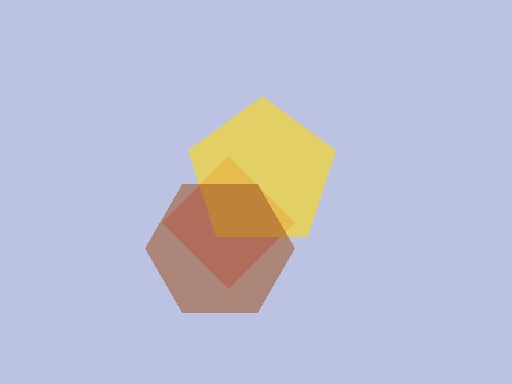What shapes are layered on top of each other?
The layered shapes are: a red diamond, a yellow pentagon, a brown hexagon.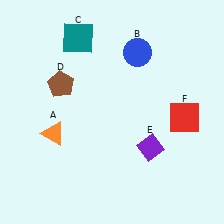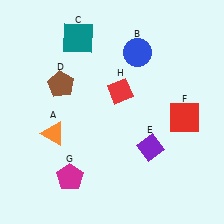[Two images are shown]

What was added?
A magenta pentagon (G), a red diamond (H) were added in Image 2.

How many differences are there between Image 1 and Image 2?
There are 2 differences between the two images.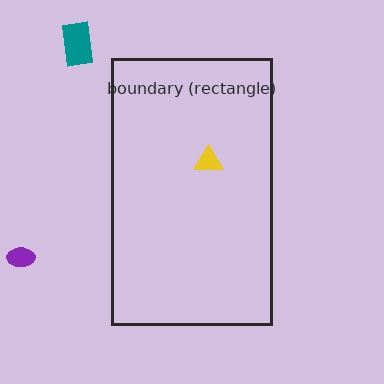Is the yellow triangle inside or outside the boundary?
Inside.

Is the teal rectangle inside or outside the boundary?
Outside.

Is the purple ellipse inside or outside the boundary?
Outside.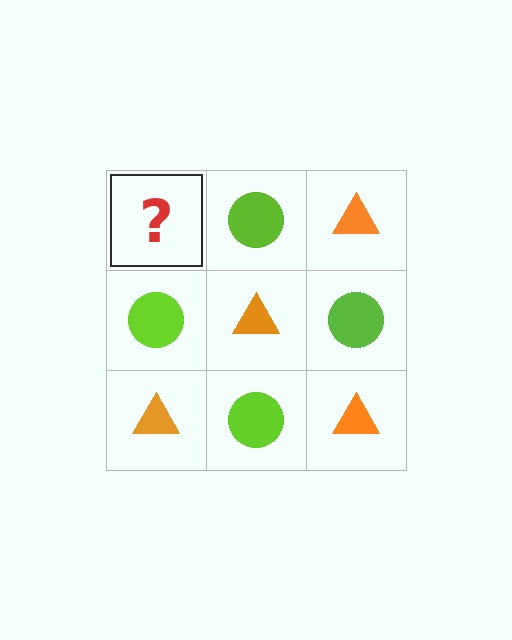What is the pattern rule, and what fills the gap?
The rule is that it alternates orange triangle and lime circle in a checkerboard pattern. The gap should be filled with an orange triangle.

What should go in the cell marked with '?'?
The missing cell should contain an orange triangle.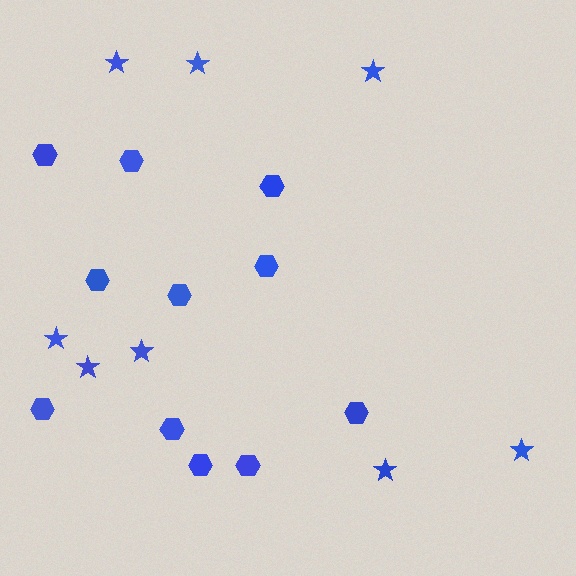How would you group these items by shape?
There are 2 groups: one group of stars (8) and one group of hexagons (11).